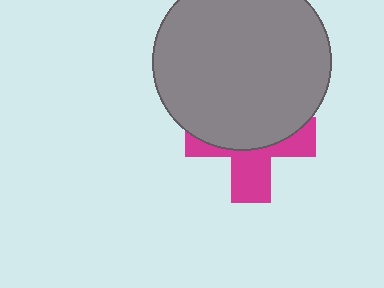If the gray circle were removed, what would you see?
You would see the complete magenta cross.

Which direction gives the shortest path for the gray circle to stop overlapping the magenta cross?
Moving up gives the shortest separation.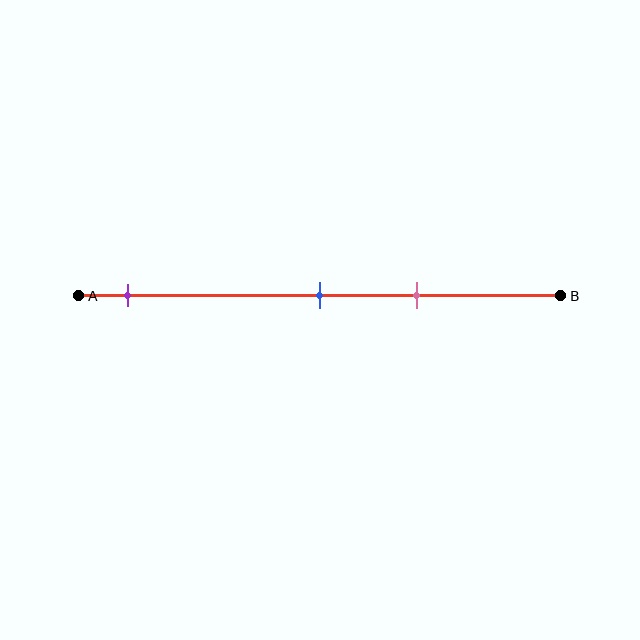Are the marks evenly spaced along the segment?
No, the marks are not evenly spaced.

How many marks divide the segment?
There are 3 marks dividing the segment.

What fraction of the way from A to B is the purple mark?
The purple mark is approximately 10% (0.1) of the way from A to B.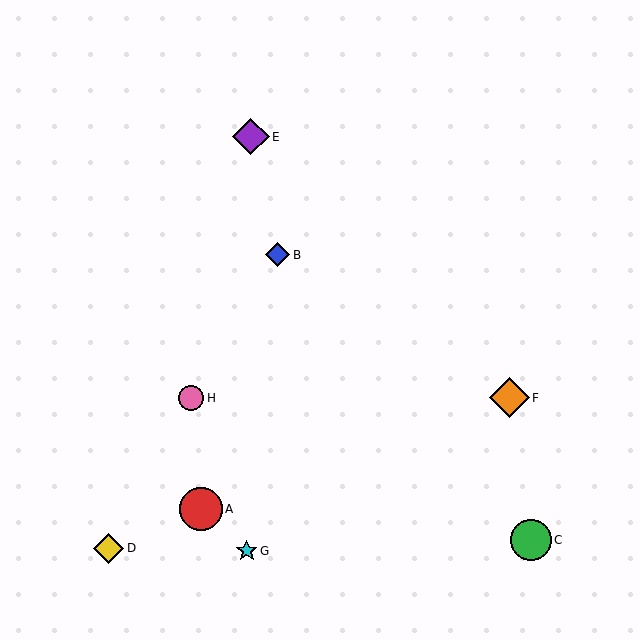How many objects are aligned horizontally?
2 objects (F, H) are aligned horizontally.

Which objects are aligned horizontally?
Objects F, H are aligned horizontally.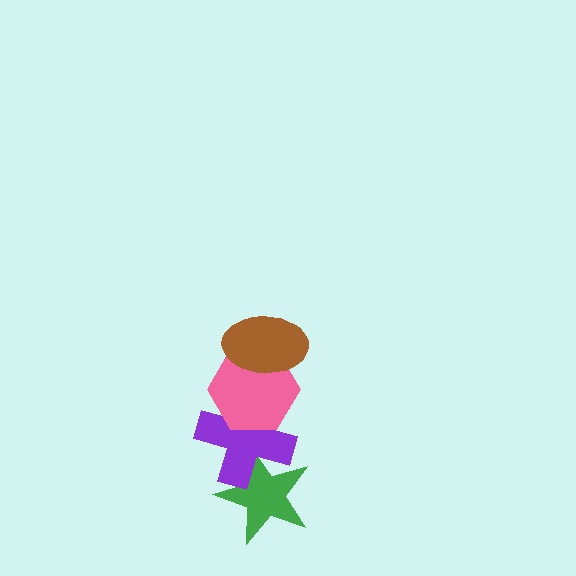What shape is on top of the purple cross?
The pink hexagon is on top of the purple cross.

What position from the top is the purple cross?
The purple cross is 3rd from the top.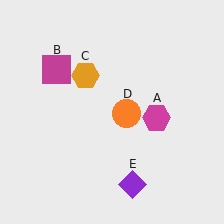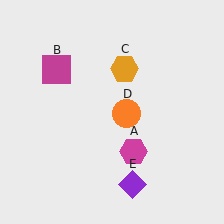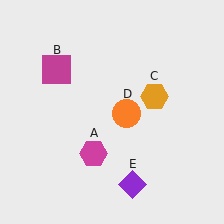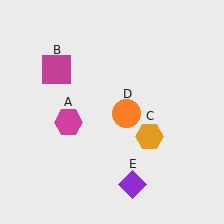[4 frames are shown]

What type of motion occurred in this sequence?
The magenta hexagon (object A), orange hexagon (object C) rotated clockwise around the center of the scene.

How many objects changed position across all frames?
2 objects changed position: magenta hexagon (object A), orange hexagon (object C).